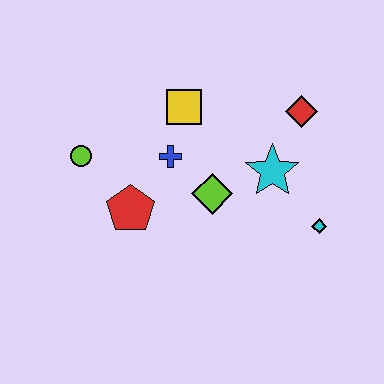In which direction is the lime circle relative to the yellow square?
The lime circle is to the left of the yellow square.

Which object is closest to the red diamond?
The cyan star is closest to the red diamond.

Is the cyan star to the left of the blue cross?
No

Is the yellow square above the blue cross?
Yes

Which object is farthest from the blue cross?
The cyan diamond is farthest from the blue cross.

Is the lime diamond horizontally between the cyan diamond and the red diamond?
No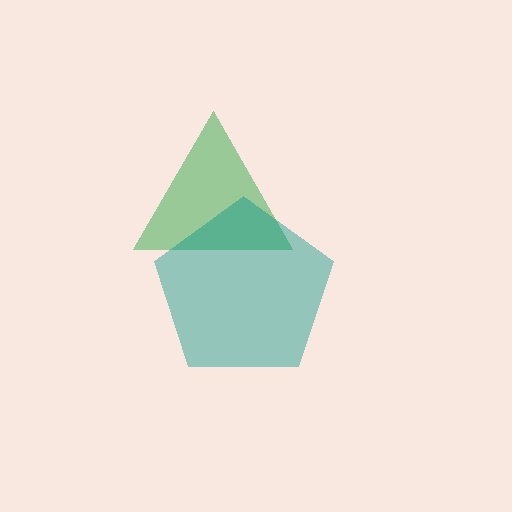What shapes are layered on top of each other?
The layered shapes are: a green triangle, a teal pentagon.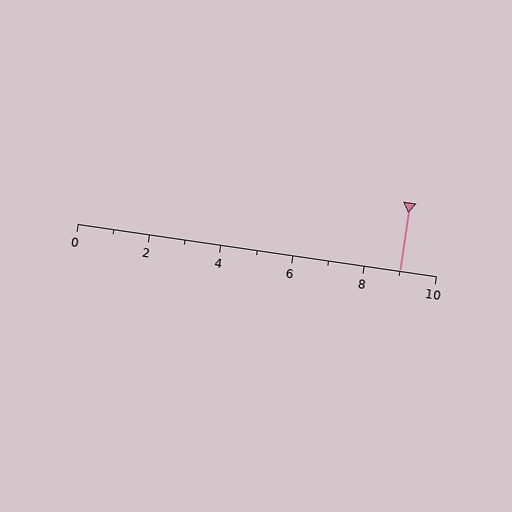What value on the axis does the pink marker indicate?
The marker indicates approximately 9.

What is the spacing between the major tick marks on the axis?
The major ticks are spaced 2 apart.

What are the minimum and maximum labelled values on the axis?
The axis runs from 0 to 10.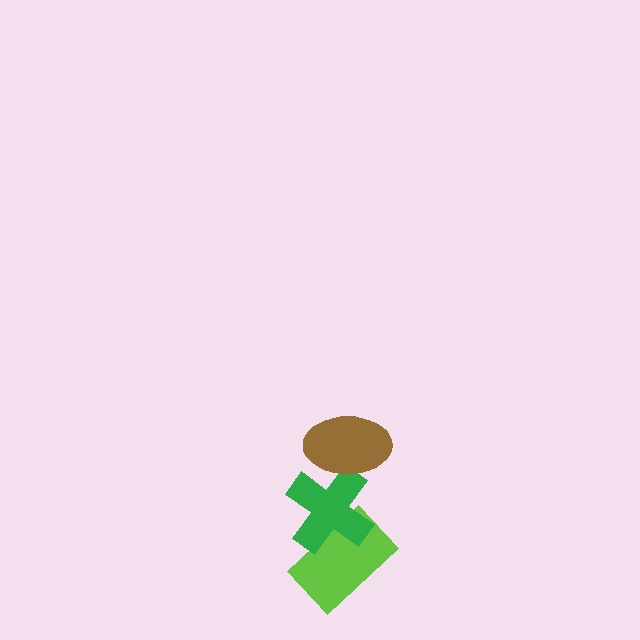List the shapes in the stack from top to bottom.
From top to bottom: the brown ellipse, the green cross, the lime rectangle.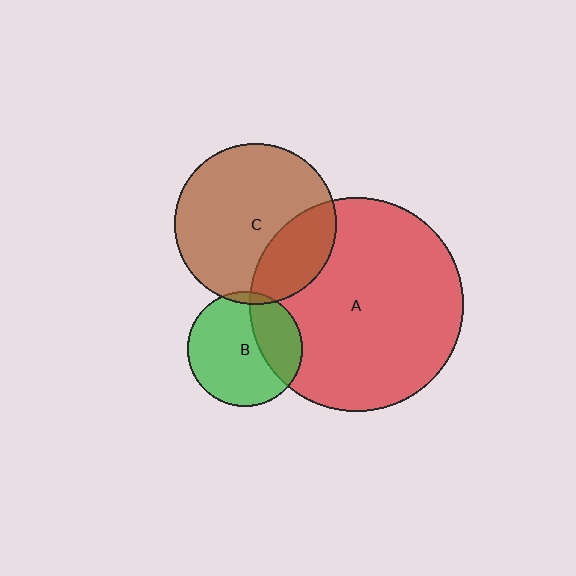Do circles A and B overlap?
Yes.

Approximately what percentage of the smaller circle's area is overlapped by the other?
Approximately 30%.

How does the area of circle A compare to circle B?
Approximately 3.4 times.